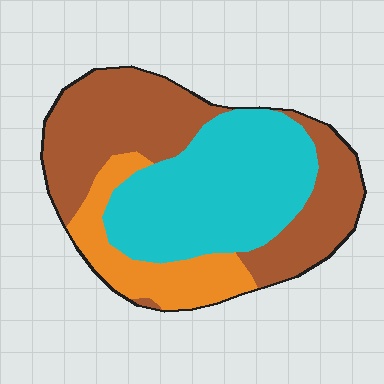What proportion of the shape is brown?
Brown takes up between a quarter and a half of the shape.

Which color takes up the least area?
Orange, at roughly 20%.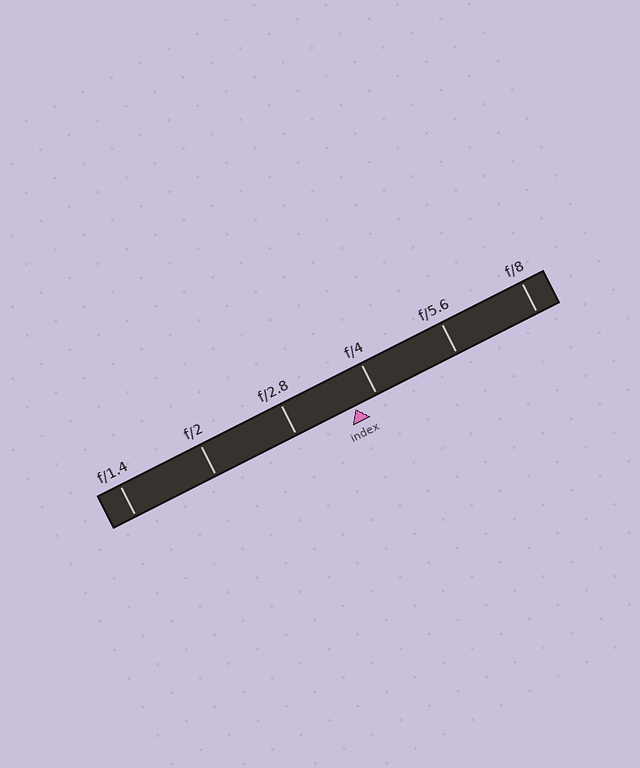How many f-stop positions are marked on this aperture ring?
There are 6 f-stop positions marked.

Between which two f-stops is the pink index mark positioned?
The index mark is between f/2.8 and f/4.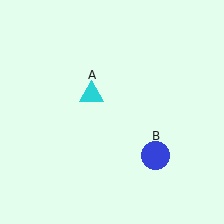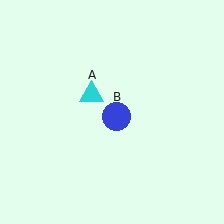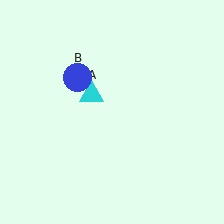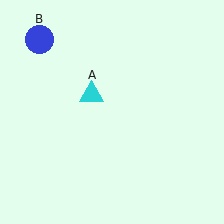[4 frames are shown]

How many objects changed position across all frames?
1 object changed position: blue circle (object B).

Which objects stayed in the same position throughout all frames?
Cyan triangle (object A) remained stationary.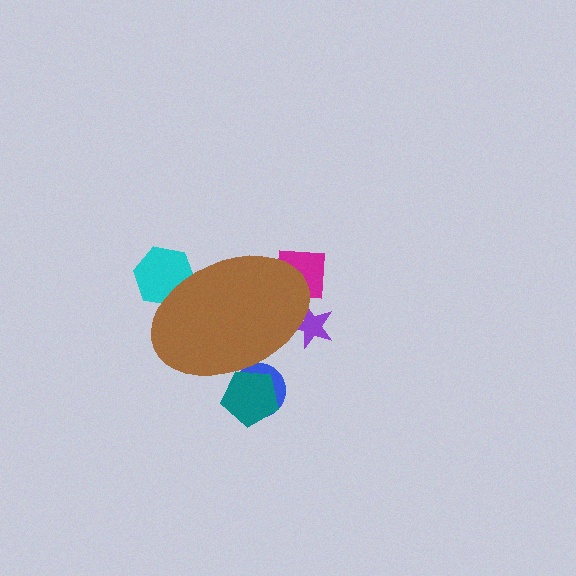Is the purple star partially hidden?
Yes, the purple star is partially hidden behind the brown ellipse.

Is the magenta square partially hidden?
Yes, the magenta square is partially hidden behind the brown ellipse.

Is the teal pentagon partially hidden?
Yes, the teal pentagon is partially hidden behind the brown ellipse.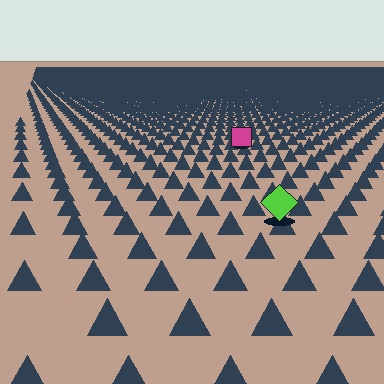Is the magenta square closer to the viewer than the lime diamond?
No. The lime diamond is closer — you can tell from the texture gradient: the ground texture is coarser near it.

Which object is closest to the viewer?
The lime diamond is closest. The texture marks near it are larger and more spread out.